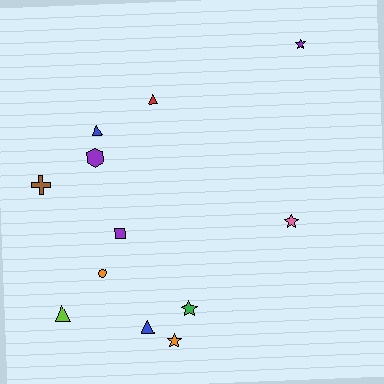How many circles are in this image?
There is 1 circle.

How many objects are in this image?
There are 12 objects.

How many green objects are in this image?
There is 1 green object.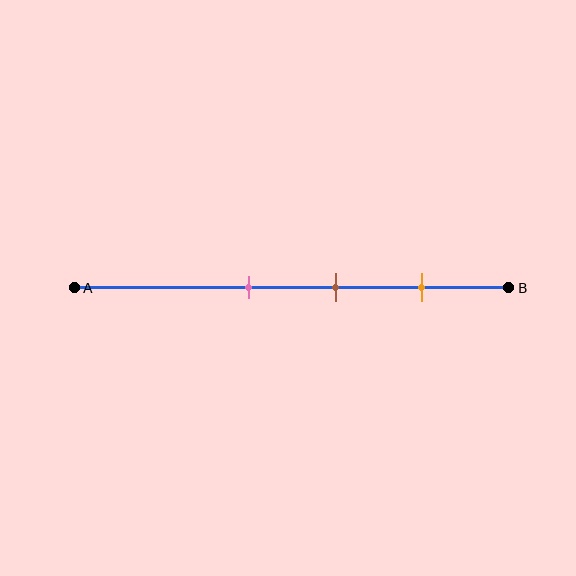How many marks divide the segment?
There are 3 marks dividing the segment.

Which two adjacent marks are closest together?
The pink and brown marks are the closest adjacent pair.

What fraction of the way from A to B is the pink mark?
The pink mark is approximately 40% (0.4) of the way from A to B.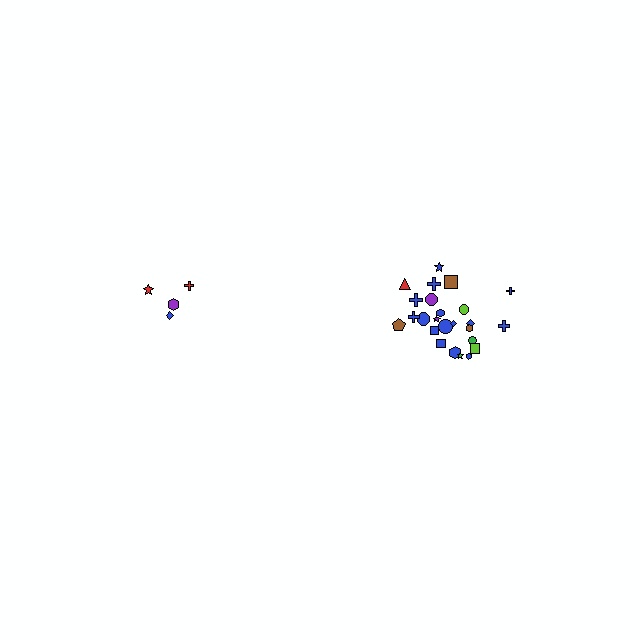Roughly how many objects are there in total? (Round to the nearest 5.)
Roughly 30 objects in total.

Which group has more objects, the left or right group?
The right group.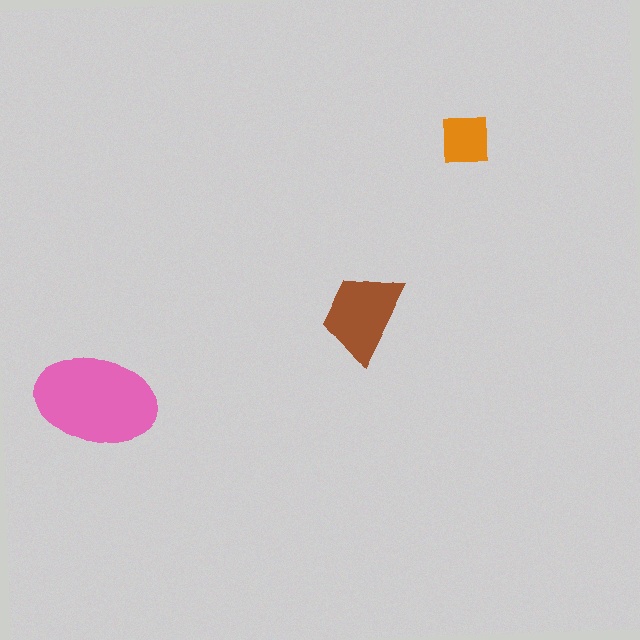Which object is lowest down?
The pink ellipse is bottommost.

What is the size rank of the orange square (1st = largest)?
3rd.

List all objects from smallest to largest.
The orange square, the brown trapezoid, the pink ellipse.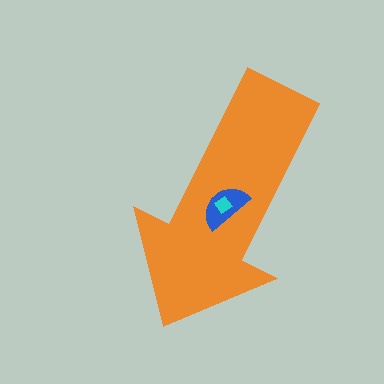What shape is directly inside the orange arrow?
The blue semicircle.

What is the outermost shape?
The orange arrow.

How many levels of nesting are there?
3.